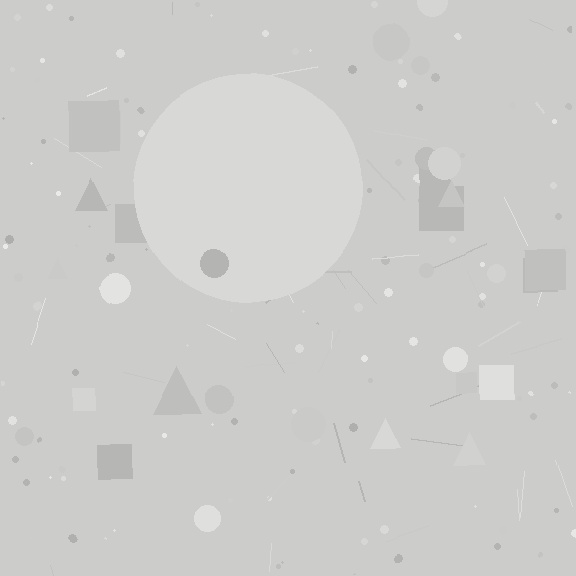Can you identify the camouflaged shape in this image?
The camouflaged shape is a circle.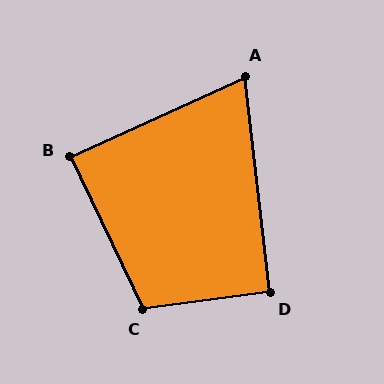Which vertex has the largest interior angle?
C, at approximately 108 degrees.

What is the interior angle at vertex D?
Approximately 91 degrees (approximately right).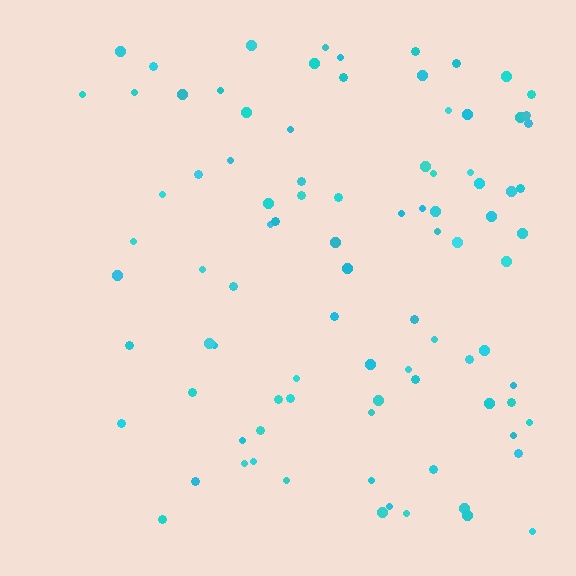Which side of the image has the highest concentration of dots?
The right.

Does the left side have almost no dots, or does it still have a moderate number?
Still a moderate number, just noticeably fewer than the right.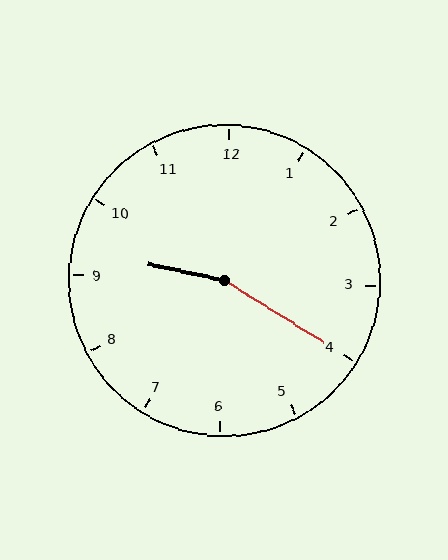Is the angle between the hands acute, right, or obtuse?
It is obtuse.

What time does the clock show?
9:20.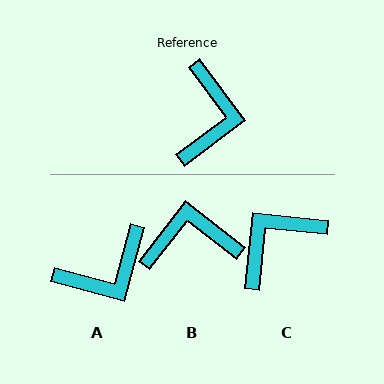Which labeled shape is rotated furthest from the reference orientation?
C, about 137 degrees away.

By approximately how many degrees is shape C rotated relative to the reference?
Approximately 137 degrees counter-clockwise.